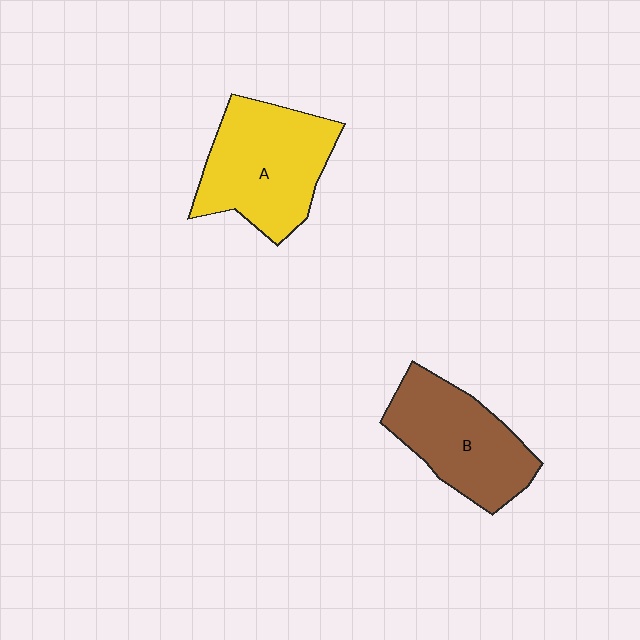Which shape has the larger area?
Shape A (yellow).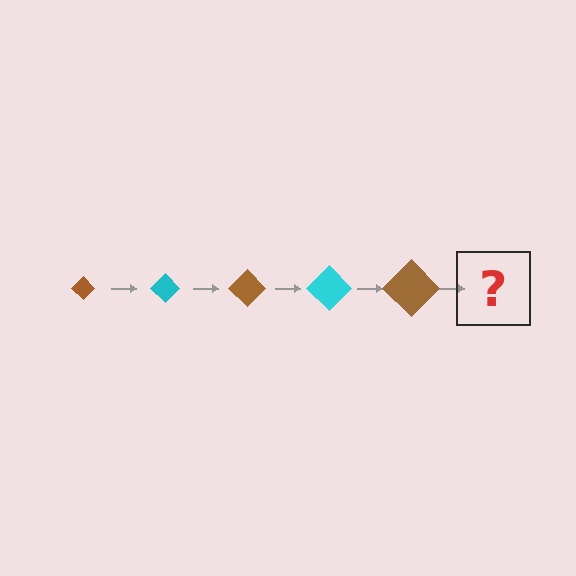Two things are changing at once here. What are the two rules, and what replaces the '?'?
The two rules are that the diamond grows larger each step and the color cycles through brown and cyan. The '?' should be a cyan diamond, larger than the previous one.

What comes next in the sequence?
The next element should be a cyan diamond, larger than the previous one.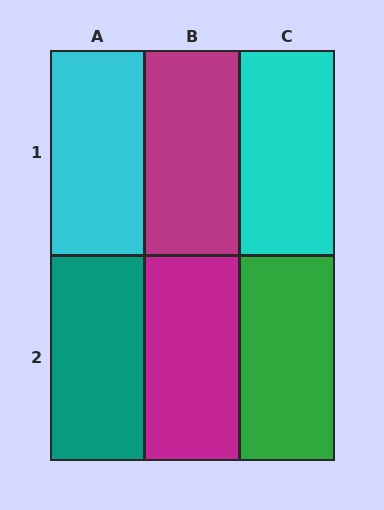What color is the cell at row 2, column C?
Green.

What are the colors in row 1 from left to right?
Cyan, magenta, cyan.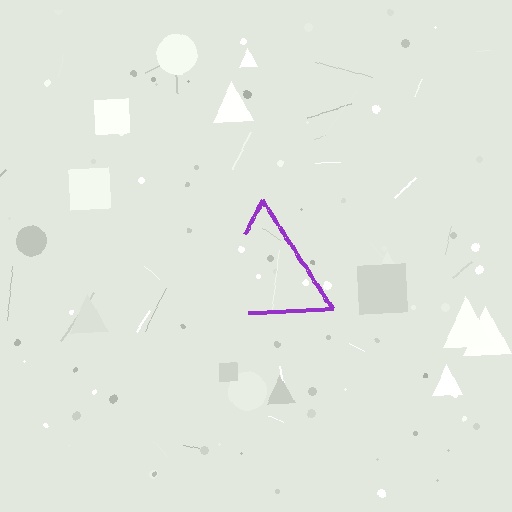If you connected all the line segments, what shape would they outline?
They would outline a triangle.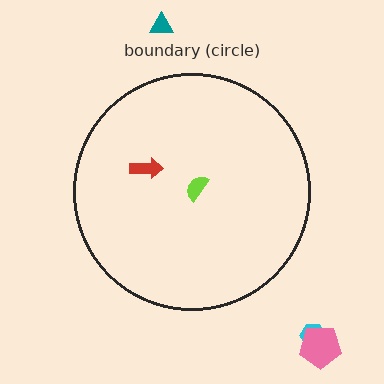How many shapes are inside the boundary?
2 inside, 3 outside.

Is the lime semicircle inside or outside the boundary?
Inside.